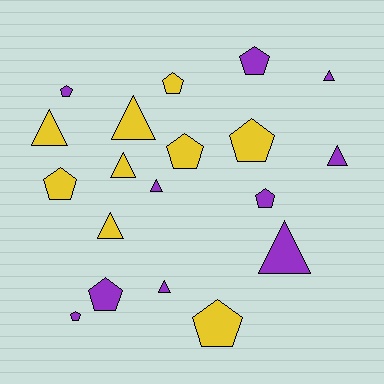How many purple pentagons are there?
There are 5 purple pentagons.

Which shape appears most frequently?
Pentagon, with 10 objects.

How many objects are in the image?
There are 19 objects.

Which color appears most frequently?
Purple, with 10 objects.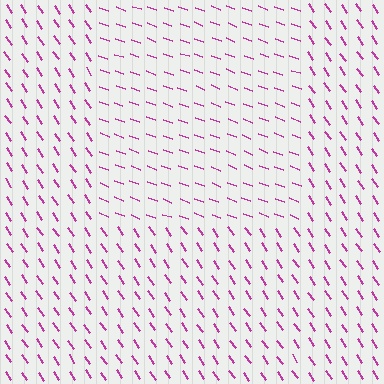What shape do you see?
I see a rectangle.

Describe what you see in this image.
The image is filled with small magenta line segments. A rectangle region in the image has lines oriented differently from the surrounding lines, creating a visible texture boundary.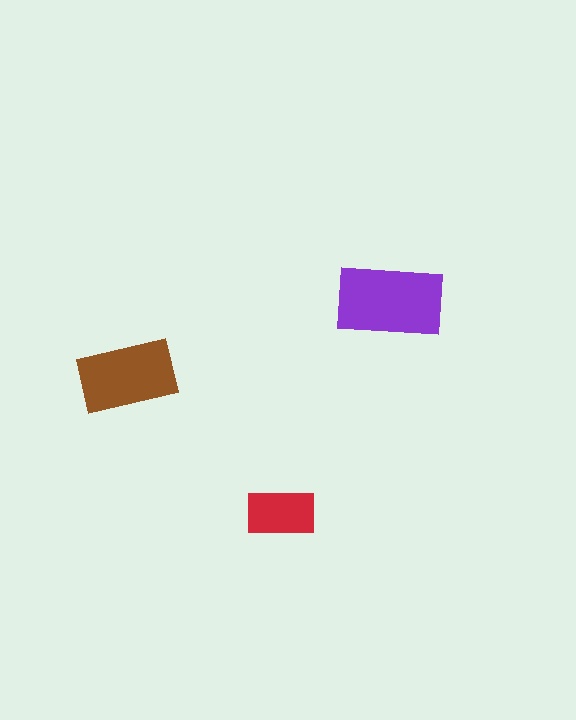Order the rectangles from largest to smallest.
the purple one, the brown one, the red one.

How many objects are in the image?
There are 3 objects in the image.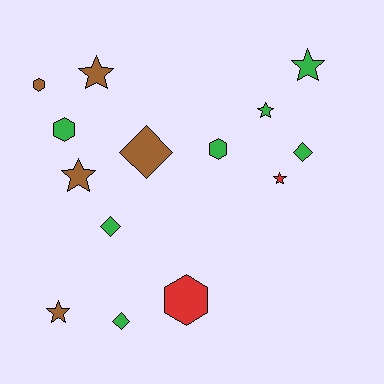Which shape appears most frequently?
Star, with 6 objects.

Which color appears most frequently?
Green, with 7 objects.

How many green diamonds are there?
There are 3 green diamonds.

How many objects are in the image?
There are 14 objects.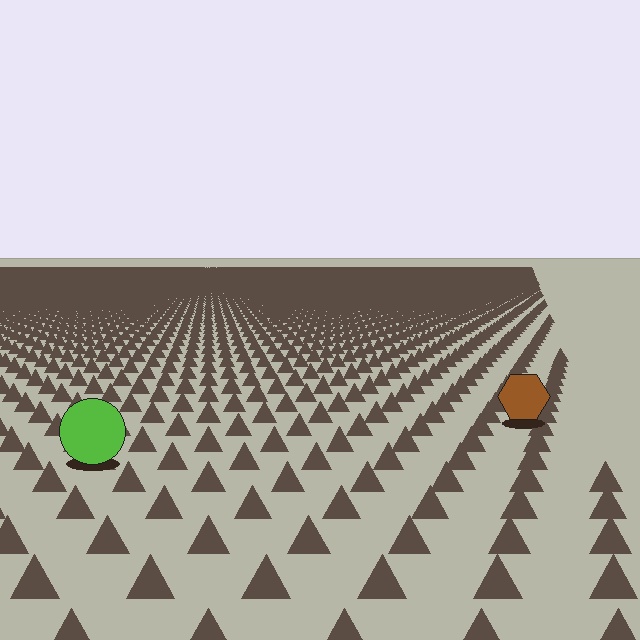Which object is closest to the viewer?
The lime circle is closest. The texture marks near it are larger and more spread out.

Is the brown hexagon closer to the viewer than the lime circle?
No. The lime circle is closer — you can tell from the texture gradient: the ground texture is coarser near it.